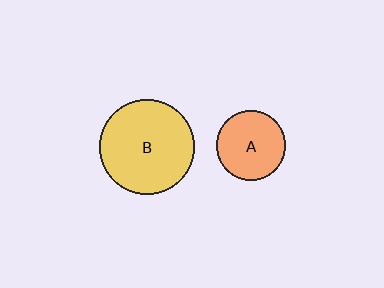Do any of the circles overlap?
No, none of the circles overlap.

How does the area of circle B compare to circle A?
Approximately 1.9 times.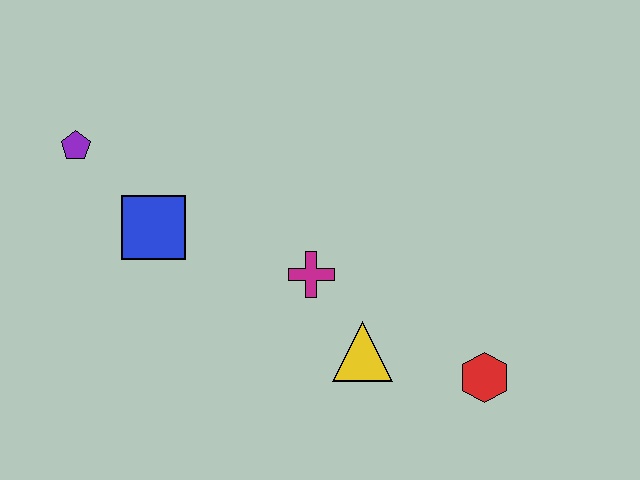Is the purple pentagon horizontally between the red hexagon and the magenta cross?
No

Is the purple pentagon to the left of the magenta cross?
Yes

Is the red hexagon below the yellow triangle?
Yes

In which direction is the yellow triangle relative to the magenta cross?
The yellow triangle is below the magenta cross.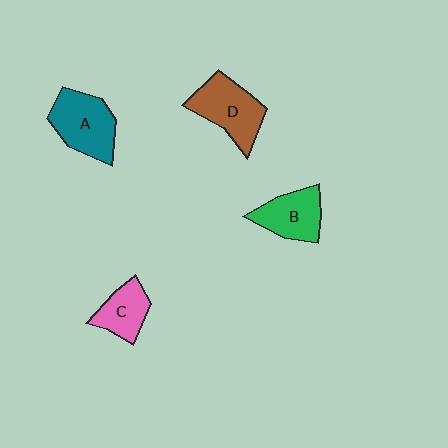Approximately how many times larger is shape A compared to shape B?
Approximately 1.3 times.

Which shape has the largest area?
Shape A (teal).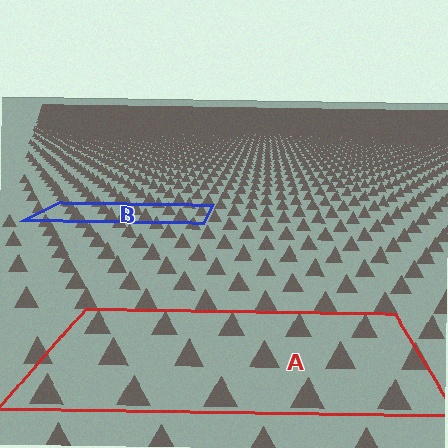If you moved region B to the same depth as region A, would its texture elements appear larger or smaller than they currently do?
They would appear larger. At a closer depth, the same texture elements are projected at a bigger on-screen size.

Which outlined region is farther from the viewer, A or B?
Region B is farther from the viewer — the texture elements inside it appear smaller and more densely packed.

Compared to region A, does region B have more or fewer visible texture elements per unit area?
Region B has more texture elements per unit area — they are packed more densely because it is farther away.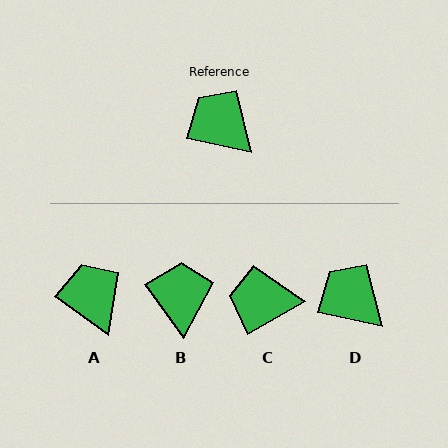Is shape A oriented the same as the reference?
No, it is off by about 23 degrees.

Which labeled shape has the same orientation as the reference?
D.